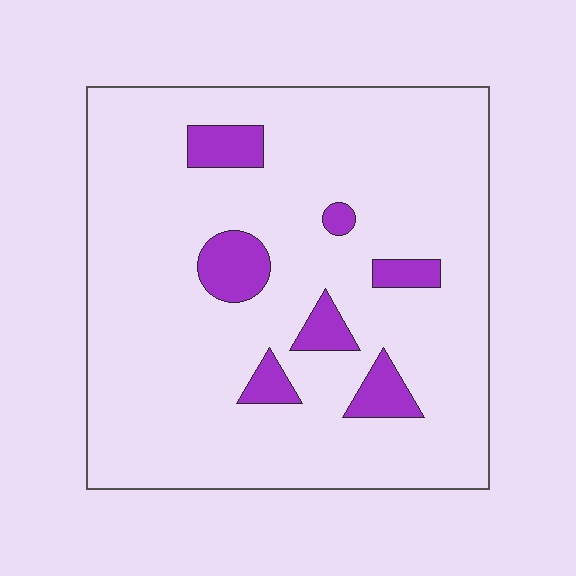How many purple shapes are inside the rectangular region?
7.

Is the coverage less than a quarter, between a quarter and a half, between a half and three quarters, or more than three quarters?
Less than a quarter.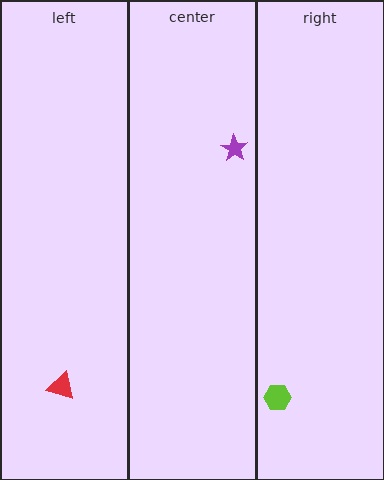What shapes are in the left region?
The red triangle.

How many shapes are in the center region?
1.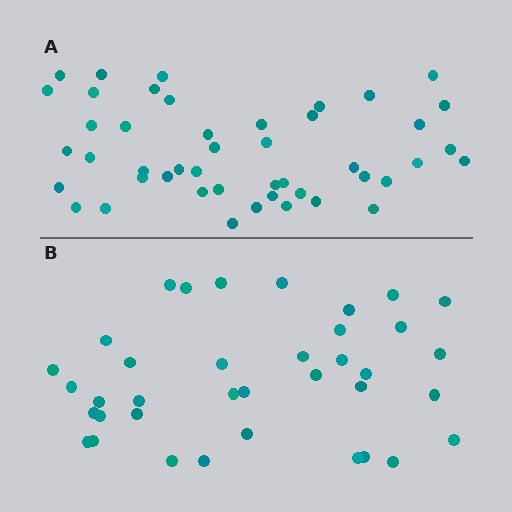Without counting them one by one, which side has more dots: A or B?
Region A (the top region) has more dots.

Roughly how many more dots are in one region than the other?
Region A has roughly 8 or so more dots than region B.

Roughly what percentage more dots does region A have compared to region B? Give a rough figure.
About 25% more.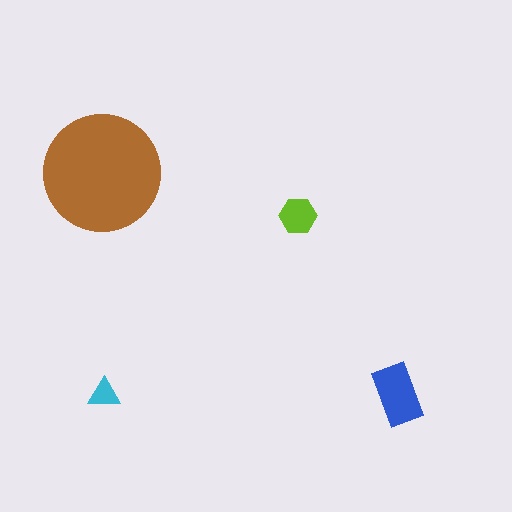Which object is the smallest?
The cyan triangle.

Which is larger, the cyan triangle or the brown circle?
The brown circle.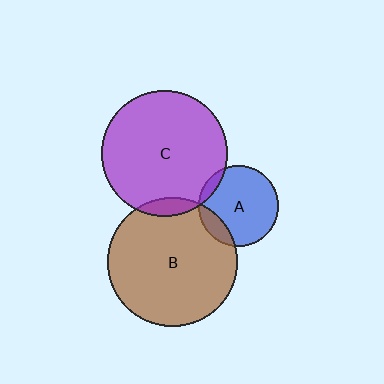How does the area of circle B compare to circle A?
Approximately 2.6 times.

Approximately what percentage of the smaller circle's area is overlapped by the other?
Approximately 15%.